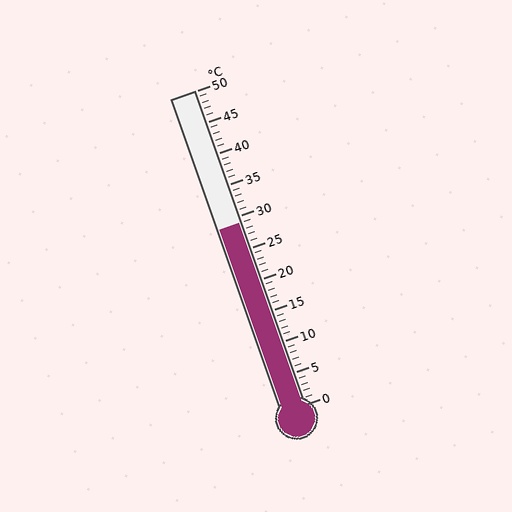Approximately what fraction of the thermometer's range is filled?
The thermometer is filled to approximately 60% of its range.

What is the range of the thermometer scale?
The thermometer scale ranges from 0°C to 50°C.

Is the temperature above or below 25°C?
The temperature is above 25°C.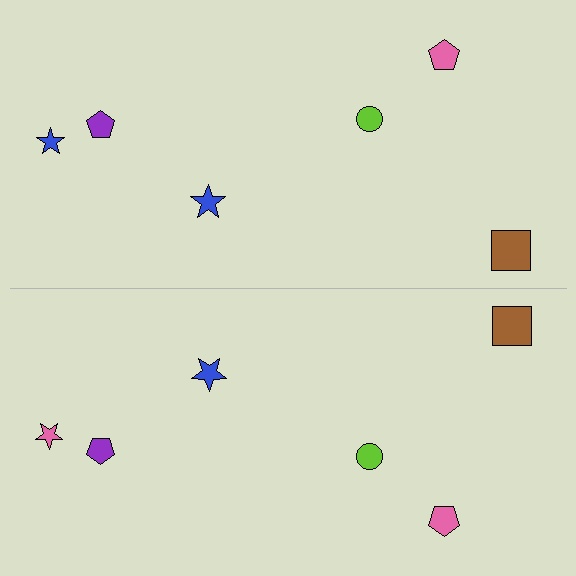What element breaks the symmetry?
The pink star on the bottom side breaks the symmetry — its mirror counterpart is blue.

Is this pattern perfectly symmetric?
No, the pattern is not perfectly symmetric. The pink star on the bottom side breaks the symmetry — its mirror counterpart is blue.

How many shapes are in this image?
There are 12 shapes in this image.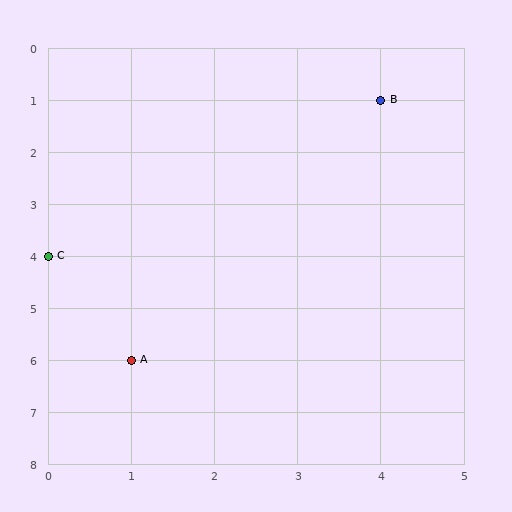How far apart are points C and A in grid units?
Points C and A are 1 column and 2 rows apart (about 2.2 grid units diagonally).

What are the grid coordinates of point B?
Point B is at grid coordinates (4, 1).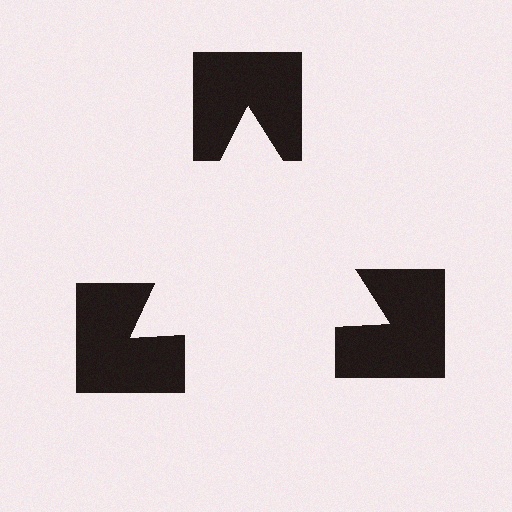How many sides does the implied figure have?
3 sides.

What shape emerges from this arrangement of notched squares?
An illusory triangle — its edges are inferred from the aligned wedge cuts in the notched squares, not physically drawn.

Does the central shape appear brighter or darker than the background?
It typically appears slightly brighter than the background, even though no actual brightness change is drawn.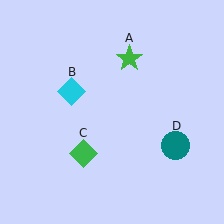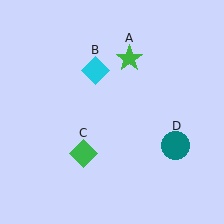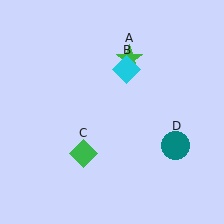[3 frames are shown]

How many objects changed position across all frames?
1 object changed position: cyan diamond (object B).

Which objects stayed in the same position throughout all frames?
Green star (object A) and green diamond (object C) and teal circle (object D) remained stationary.